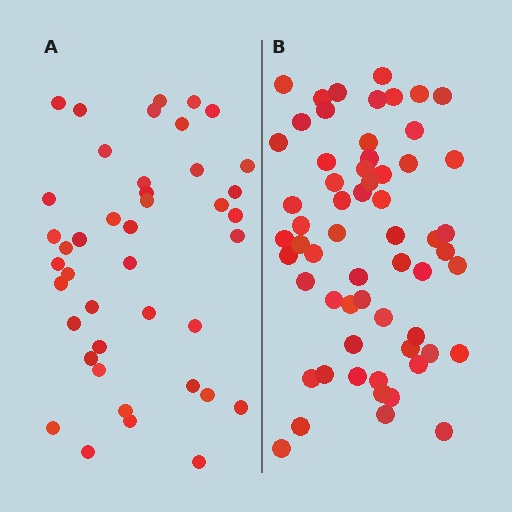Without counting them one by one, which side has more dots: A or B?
Region B (the right region) has more dots.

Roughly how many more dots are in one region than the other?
Region B has approximately 20 more dots than region A.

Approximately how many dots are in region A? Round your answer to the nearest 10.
About 40 dots. (The exact count is 42, which rounds to 40.)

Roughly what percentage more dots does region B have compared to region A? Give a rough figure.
About 45% more.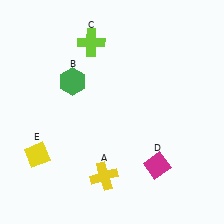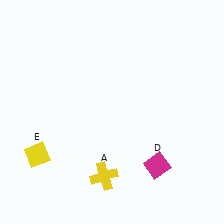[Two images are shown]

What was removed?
The lime cross (C), the green hexagon (B) were removed in Image 2.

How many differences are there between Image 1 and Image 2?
There are 2 differences between the two images.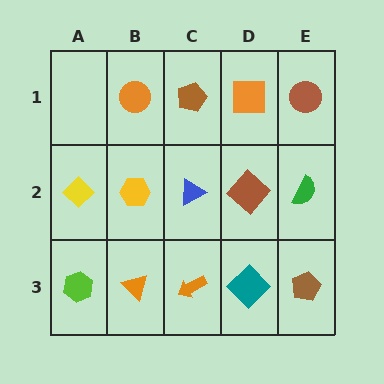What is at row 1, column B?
An orange circle.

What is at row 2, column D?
A brown diamond.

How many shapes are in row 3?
5 shapes.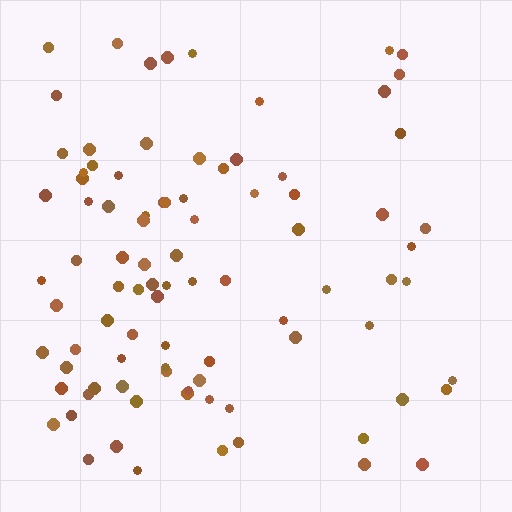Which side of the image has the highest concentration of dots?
The left.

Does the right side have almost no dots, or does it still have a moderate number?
Still a moderate number, just noticeably fewer than the left.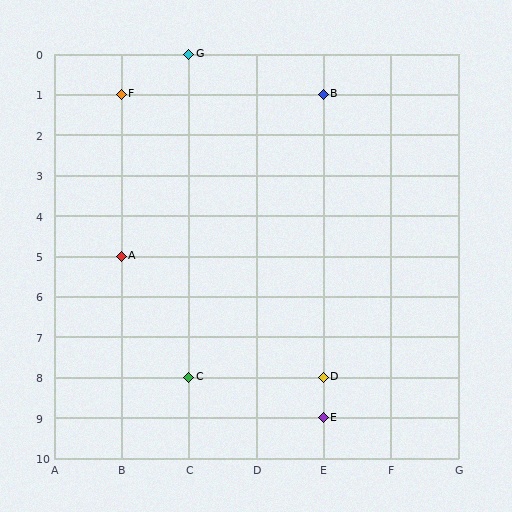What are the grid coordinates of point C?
Point C is at grid coordinates (C, 8).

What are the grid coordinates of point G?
Point G is at grid coordinates (C, 0).